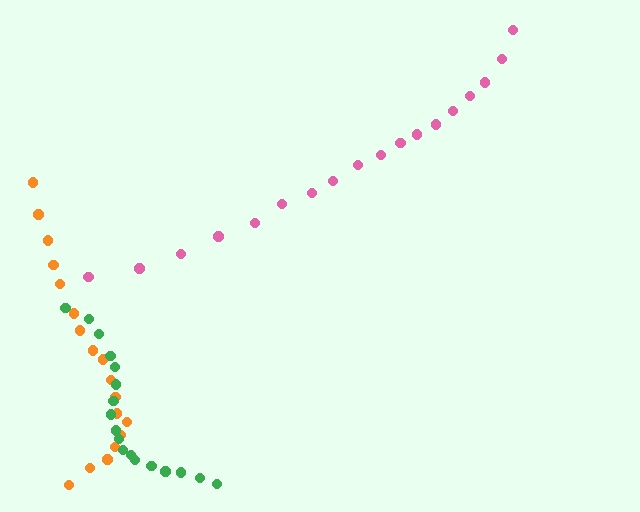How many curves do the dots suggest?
There are 3 distinct paths.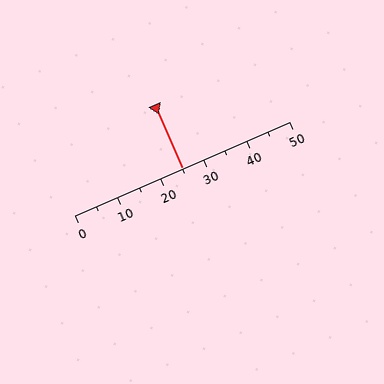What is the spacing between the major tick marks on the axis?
The major ticks are spaced 10 apart.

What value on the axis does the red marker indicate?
The marker indicates approximately 25.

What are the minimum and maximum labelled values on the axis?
The axis runs from 0 to 50.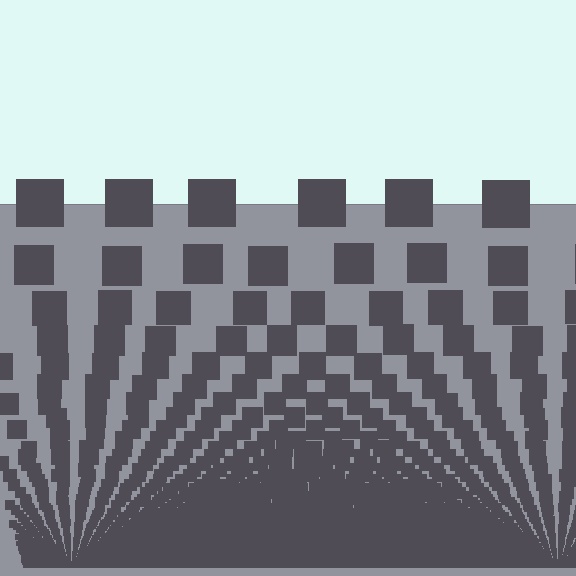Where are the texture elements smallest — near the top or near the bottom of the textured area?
Near the bottom.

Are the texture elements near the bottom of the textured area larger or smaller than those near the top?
Smaller. The gradient is inverted — elements near the bottom are smaller and denser.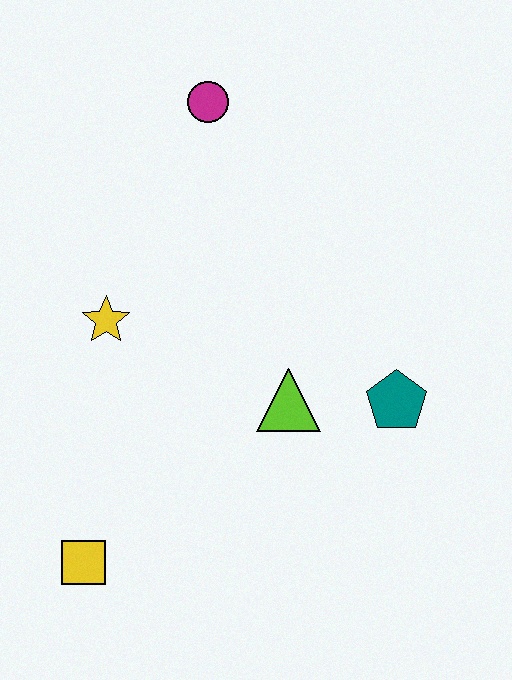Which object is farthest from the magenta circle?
The yellow square is farthest from the magenta circle.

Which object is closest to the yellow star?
The lime triangle is closest to the yellow star.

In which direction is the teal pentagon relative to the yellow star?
The teal pentagon is to the right of the yellow star.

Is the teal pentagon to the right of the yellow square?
Yes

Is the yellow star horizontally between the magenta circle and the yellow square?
Yes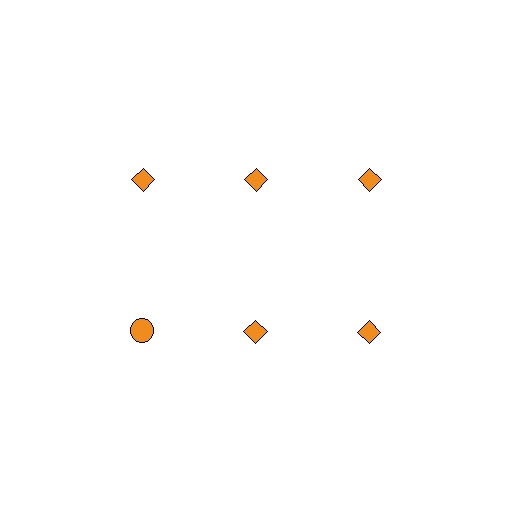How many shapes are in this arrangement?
There are 6 shapes arranged in a grid pattern.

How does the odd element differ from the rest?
It has a different shape: circle instead of diamond.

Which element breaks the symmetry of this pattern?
The orange circle in the second row, leftmost column breaks the symmetry. All other shapes are orange diamonds.